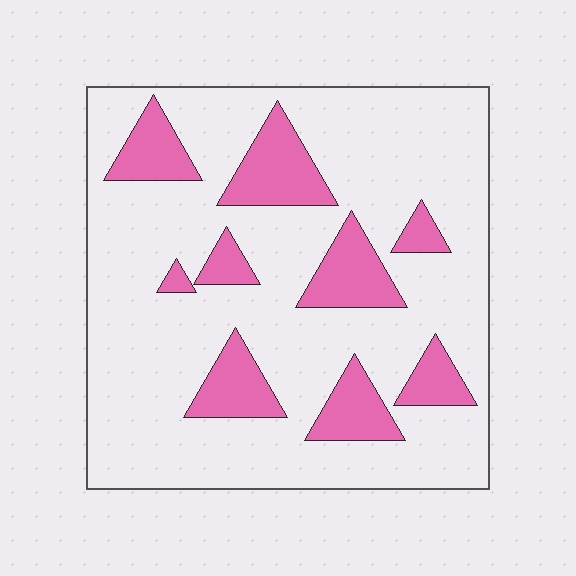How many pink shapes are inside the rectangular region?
9.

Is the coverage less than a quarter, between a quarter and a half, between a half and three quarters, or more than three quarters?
Less than a quarter.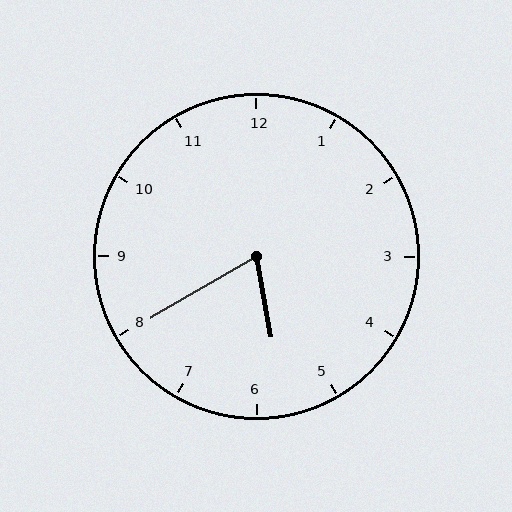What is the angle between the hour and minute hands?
Approximately 70 degrees.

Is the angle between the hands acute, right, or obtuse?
It is acute.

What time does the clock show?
5:40.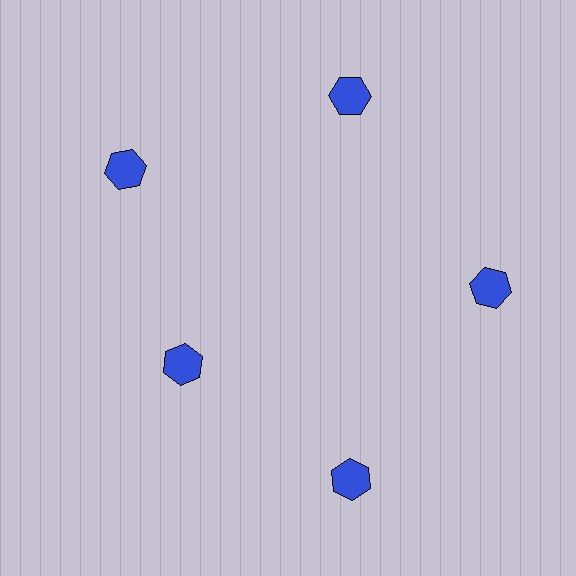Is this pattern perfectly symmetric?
No. The 5 blue hexagons are arranged in a ring, but one element near the 8 o'clock position is pulled inward toward the center, breaking the 5-fold rotational symmetry.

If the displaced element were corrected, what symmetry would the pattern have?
It would have 5-fold rotational symmetry — the pattern would map onto itself every 72 degrees.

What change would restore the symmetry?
The symmetry would be restored by moving it outward, back onto the ring so that all 5 hexagons sit at equal angles and equal distance from the center.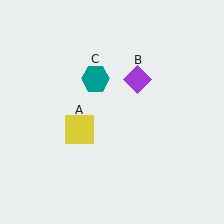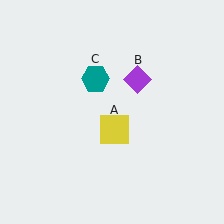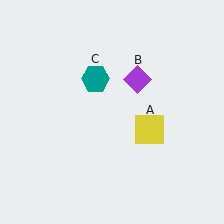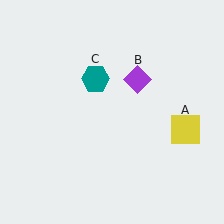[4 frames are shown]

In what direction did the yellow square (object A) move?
The yellow square (object A) moved right.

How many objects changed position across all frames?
1 object changed position: yellow square (object A).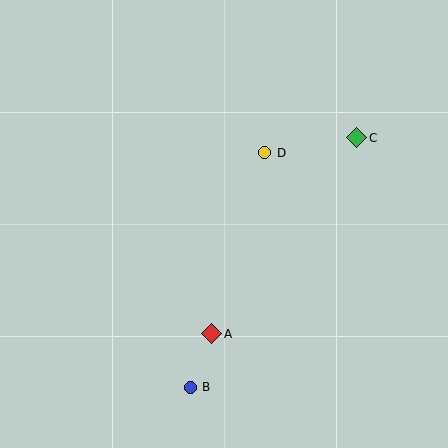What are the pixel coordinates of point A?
Point A is at (212, 334).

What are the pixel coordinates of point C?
Point C is at (357, 138).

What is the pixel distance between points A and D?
The distance between A and D is 188 pixels.